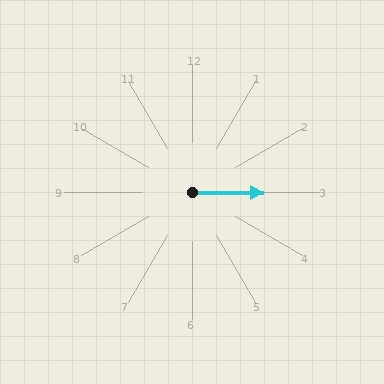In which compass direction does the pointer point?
East.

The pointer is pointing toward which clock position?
Roughly 3 o'clock.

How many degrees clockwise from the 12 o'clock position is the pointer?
Approximately 91 degrees.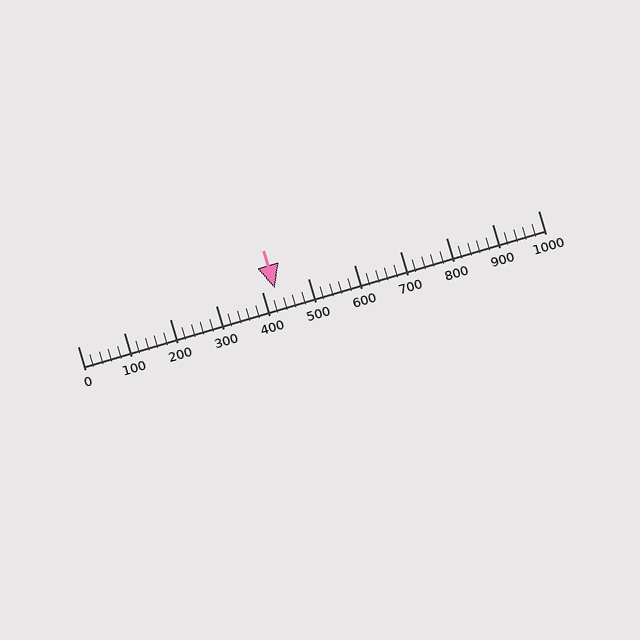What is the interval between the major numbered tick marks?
The major tick marks are spaced 100 units apart.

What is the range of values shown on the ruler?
The ruler shows values from 0 to 1000.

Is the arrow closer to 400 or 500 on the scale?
The arrow is closer to 400.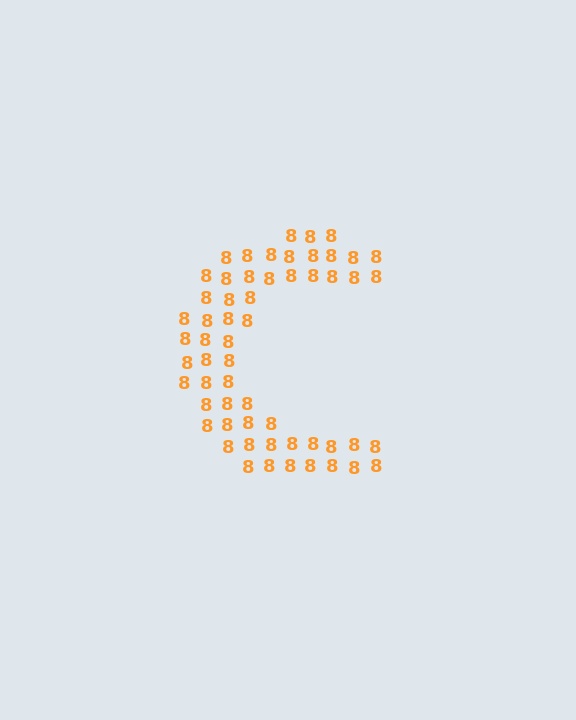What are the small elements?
The small elements are digit 8's.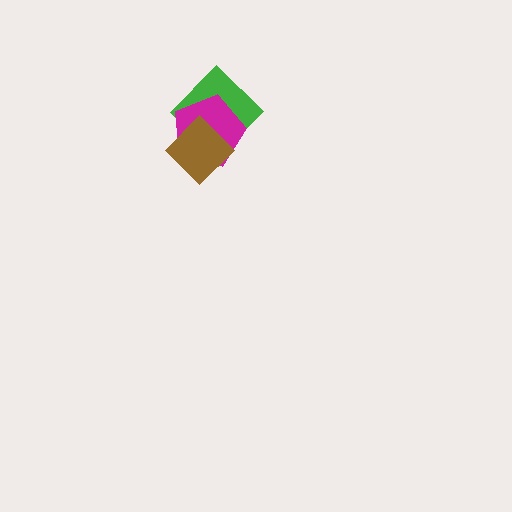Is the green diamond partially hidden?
Yes, it is partially covered by another shape.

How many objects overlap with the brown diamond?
2 objects overlap with the brown diamond.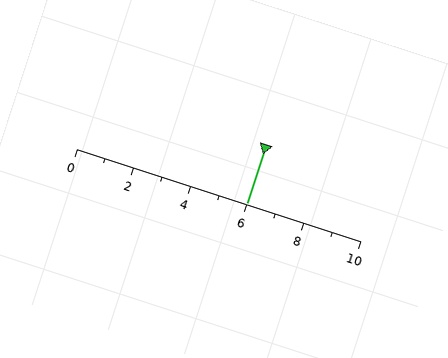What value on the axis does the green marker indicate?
The marker indicates approximately 6.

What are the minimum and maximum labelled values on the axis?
The axis runs from 0 to 10.